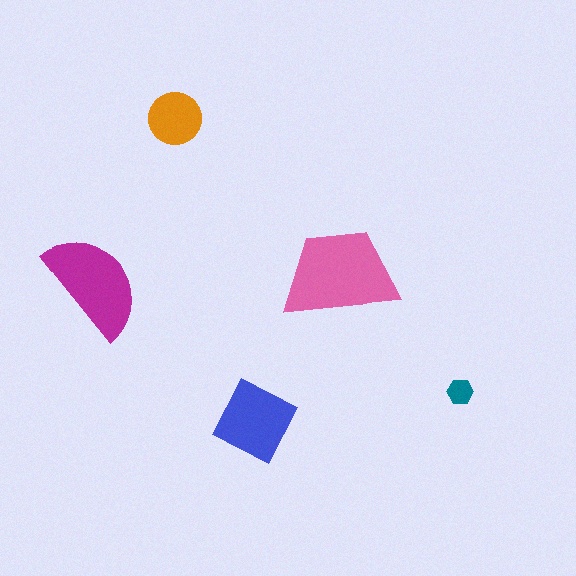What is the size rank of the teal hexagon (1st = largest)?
5th.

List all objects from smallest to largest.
The teal hexagon, the orange circle, the blue diamond, the magenta semicircle, the pink trapezoid.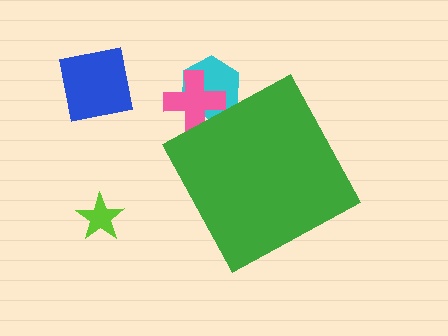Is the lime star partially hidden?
No, the lime star is fully visible.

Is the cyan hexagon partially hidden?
Yes, the cyan hexagon is partially hidden behind the green diamond.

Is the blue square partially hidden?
No, the blue square is fully visible.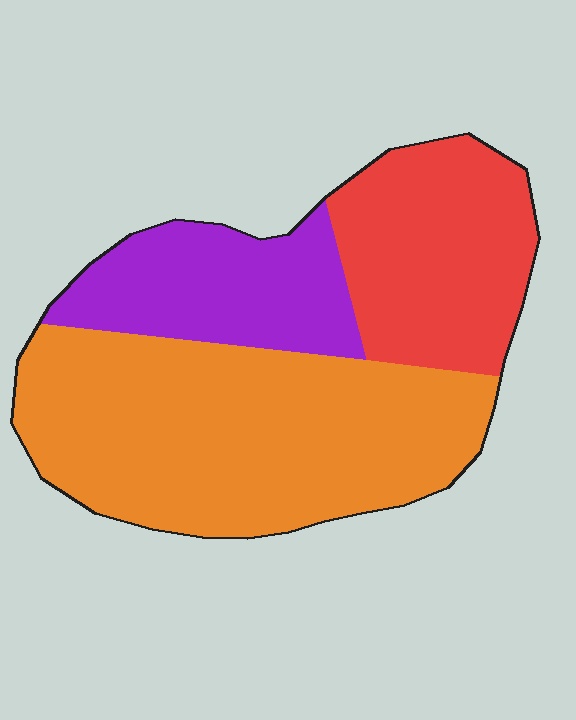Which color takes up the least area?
Purple, at roughly 20%.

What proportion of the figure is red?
Red covers around 25% of the figure.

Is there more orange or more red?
Orange.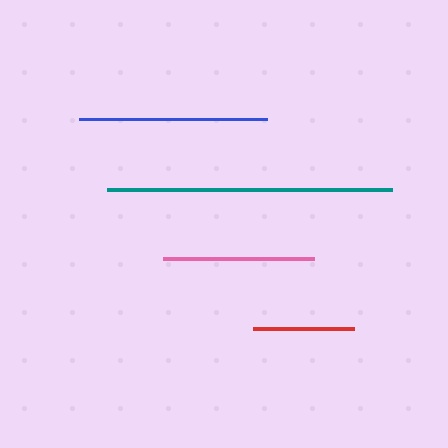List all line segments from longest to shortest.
From longest to shortest: teal, blue, pink, red.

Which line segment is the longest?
The teal line is the longest at approximately 285 pixels.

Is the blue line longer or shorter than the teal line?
The teal line is longer than the blue line.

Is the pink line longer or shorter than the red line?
The pink line is longer than the red line.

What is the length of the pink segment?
The pink segment is approximately 151 pixels long.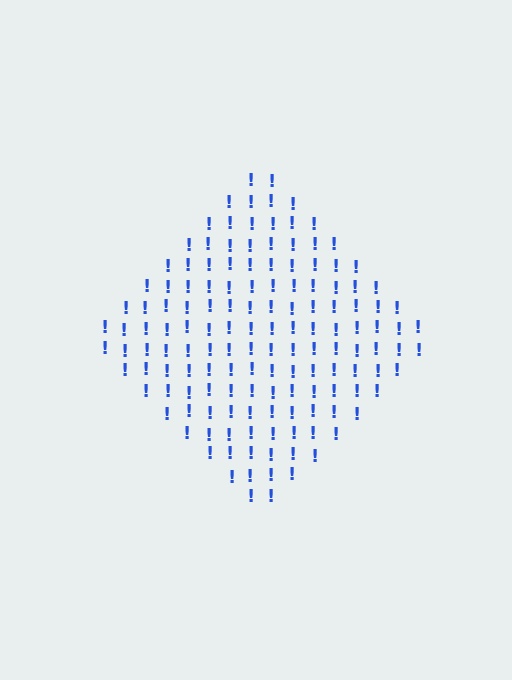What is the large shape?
The large shape is a diamond.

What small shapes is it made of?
It is made of small exclamation marks.